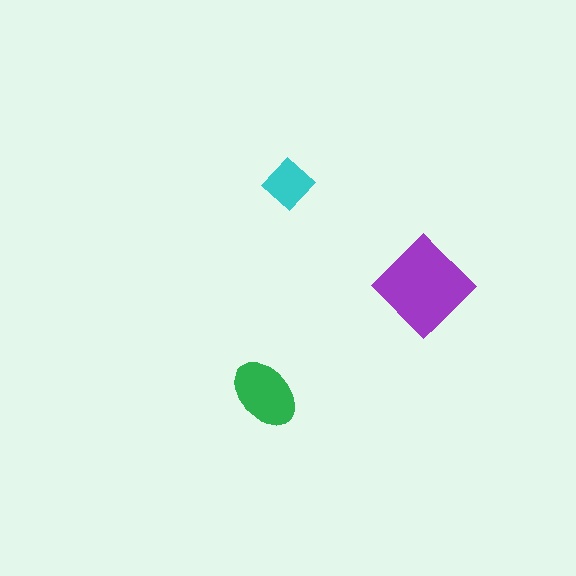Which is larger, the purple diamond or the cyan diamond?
The purple diamond.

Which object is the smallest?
The cyan diamond.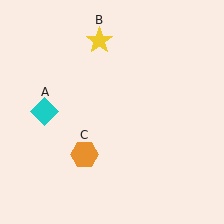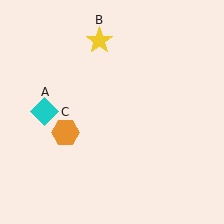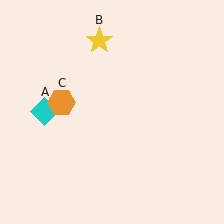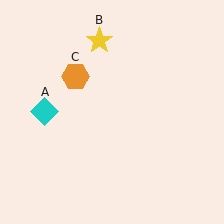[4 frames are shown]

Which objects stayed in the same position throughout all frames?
Cyan diamond (object A) and yellow star (object B) remained stationary.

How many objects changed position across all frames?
1 object changed position: orange hexagon (object C).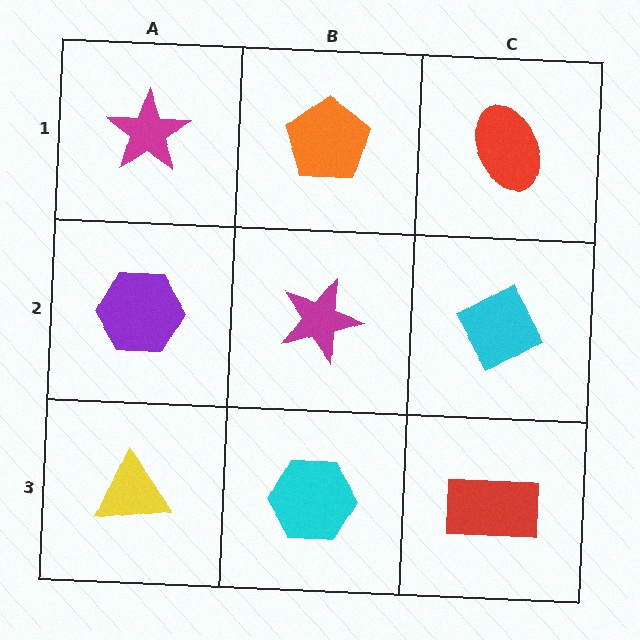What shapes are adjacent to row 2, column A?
A magenta star (row 1, column A), a yellow triangle (row 3, column A), a magenta star (row 2, column B).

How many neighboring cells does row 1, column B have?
3.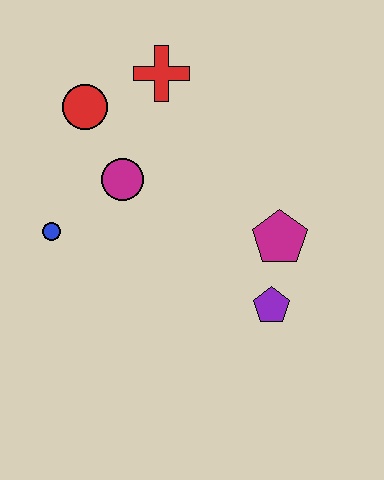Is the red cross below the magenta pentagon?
No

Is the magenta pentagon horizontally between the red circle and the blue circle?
No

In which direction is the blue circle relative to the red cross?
The blue circle is below the red cross.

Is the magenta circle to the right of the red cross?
No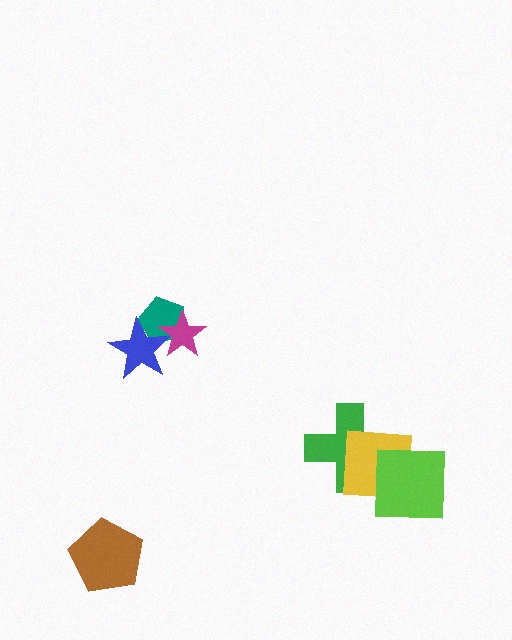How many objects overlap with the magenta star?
2 objects overlap with the magenta star.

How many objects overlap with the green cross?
2 objects overlap with the green cross.